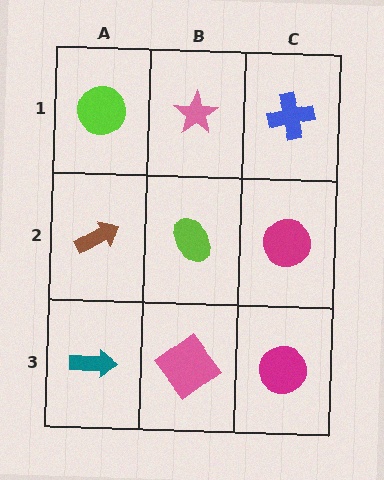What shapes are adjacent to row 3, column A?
A brown arrow (row 2, column A), a pink diamond (row 3, column B).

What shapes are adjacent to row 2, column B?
A pink star (row 1, column B), a pink diamond (row 3, column B), a brown arrow (row 2, column A), a magenta circle (row 2, column C).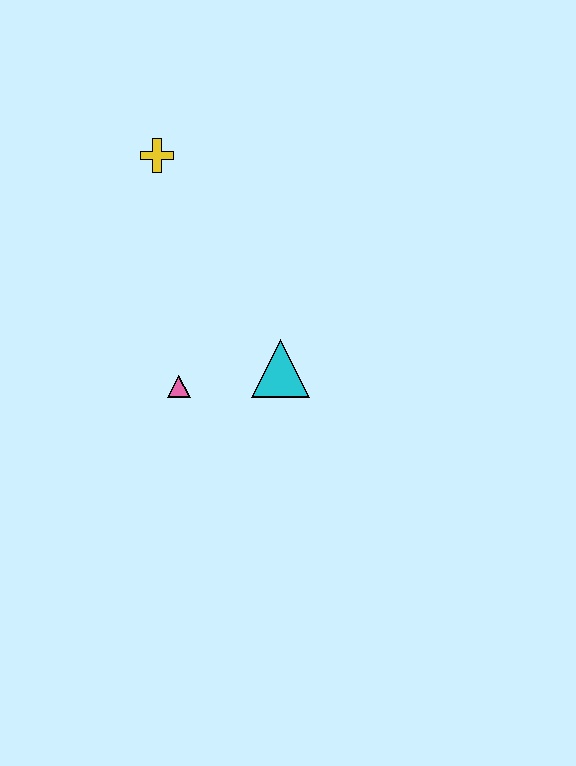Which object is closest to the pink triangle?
The cyan triangle is closest to the pink triangle.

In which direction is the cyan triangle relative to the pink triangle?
The cyan triangle is to the right of the pink triangle.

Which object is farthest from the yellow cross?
The cyan triangle is farthest from the yellow cross.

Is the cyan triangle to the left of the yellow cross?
No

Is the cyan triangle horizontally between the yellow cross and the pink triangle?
No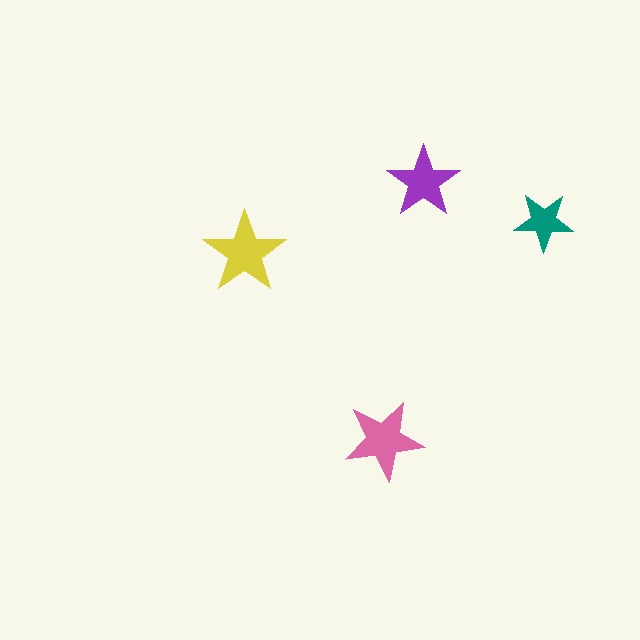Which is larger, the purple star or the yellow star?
The yellow one.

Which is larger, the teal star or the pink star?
The pink one.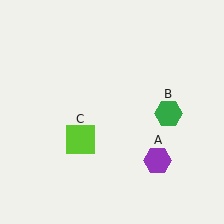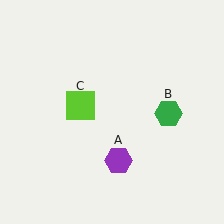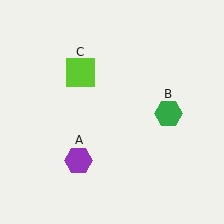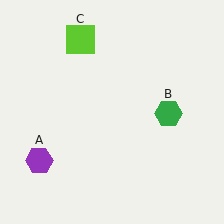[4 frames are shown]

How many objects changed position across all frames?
2 objects changed position: purple hexagon (object A), lime square (object C).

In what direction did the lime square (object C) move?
The lime square (object C) moved up.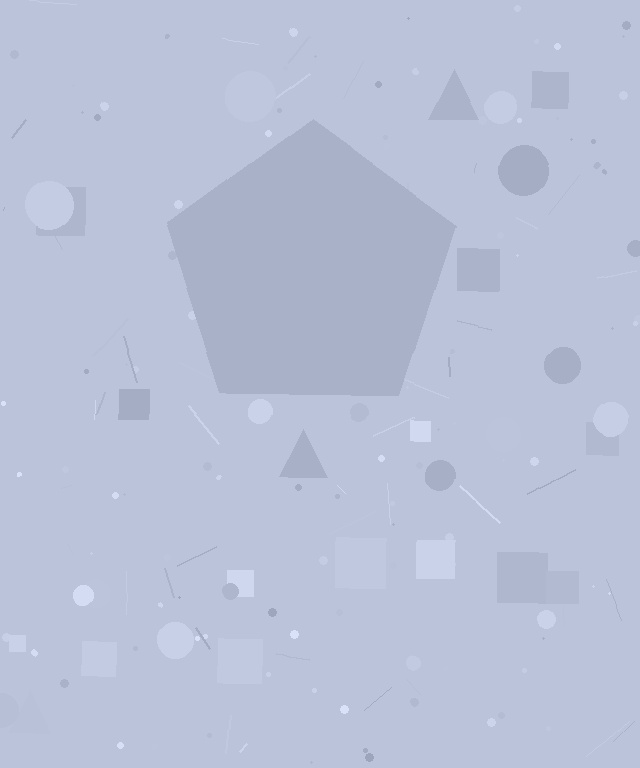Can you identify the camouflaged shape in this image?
The camouflaged shape is a pentagon.